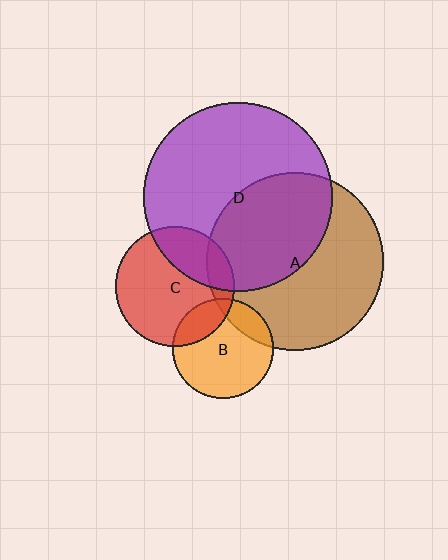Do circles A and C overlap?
Yes.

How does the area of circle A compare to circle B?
Approximately 3.1 times.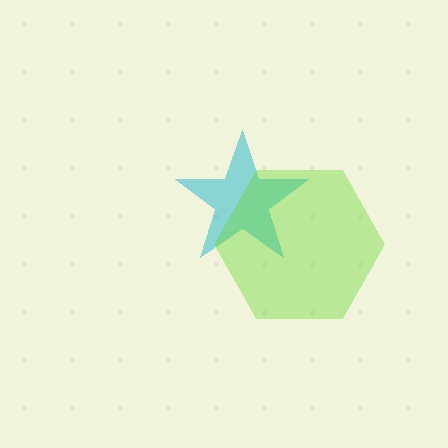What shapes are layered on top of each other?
The layered shapes are: a cyan star, a lime hexagon.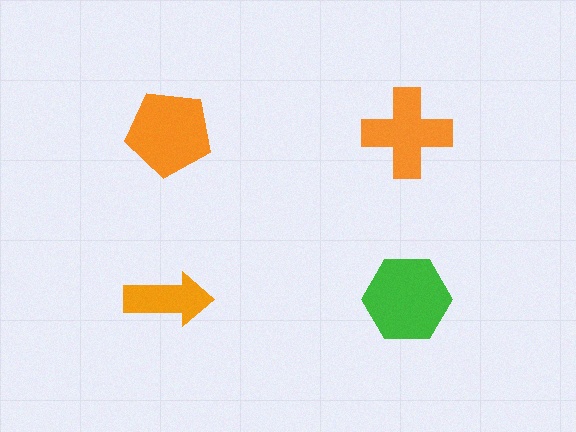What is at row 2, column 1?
An orange arrow.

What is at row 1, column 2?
An orange cross.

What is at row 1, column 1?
An orange pentagon.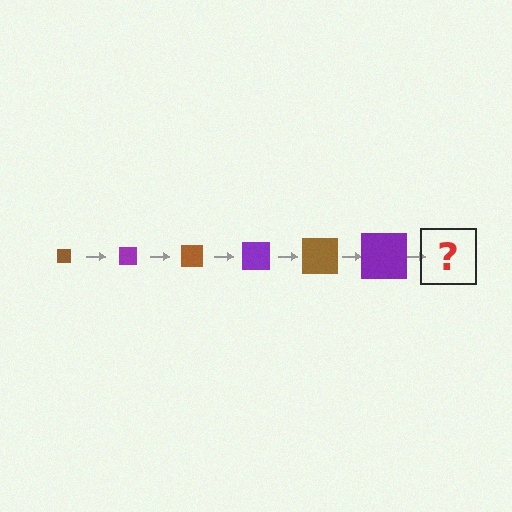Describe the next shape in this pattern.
It should be a brown square, larger than the previous one.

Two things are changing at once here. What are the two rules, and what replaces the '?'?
The two rules are that the square grows larger each step and the color cycles through brown and purple. The '?' should be a brown square, larger than the previous one.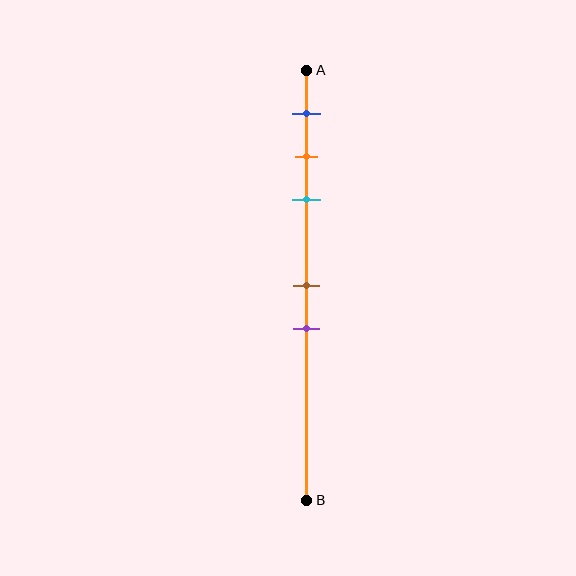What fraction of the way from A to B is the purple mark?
The purple mark is approximately 60% (0.6) of the way from A to B.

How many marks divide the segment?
There are 5 marks dividing the segment.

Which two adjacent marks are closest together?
The orange and cyan marks are the closest adjacent pair.